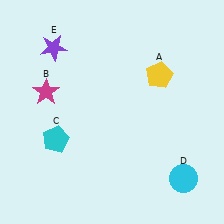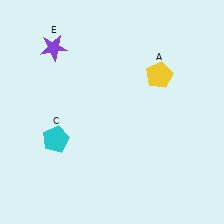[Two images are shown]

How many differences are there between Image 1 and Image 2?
There are 2 differences between the two images.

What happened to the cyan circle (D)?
The cyan circle (D) was removed in Image 2. It was in the bottom-right area of Image 1.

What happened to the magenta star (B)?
The magenta star (B) was removed in Image 2. It was in the top-left area of Image 1.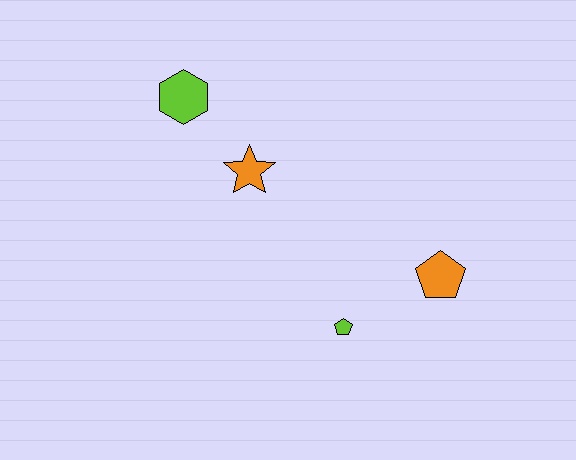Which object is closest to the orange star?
The lime hexagon is closest to the orange star.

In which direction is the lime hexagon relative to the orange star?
The lime hexagon is above the orange star.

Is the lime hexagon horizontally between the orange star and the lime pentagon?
No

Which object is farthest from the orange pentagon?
The lime hexagon is farthest from the orange pentagon.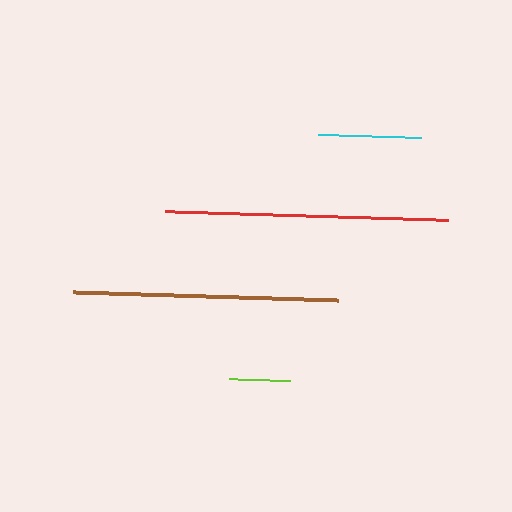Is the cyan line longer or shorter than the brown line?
The brown line is longer than the cyan line.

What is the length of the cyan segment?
The cyan segment is approximately 103 pixels long.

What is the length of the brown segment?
The brown segment is approximately 265 pixels long.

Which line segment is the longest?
The red line is the longest at approximately 283 pixels.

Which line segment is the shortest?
The lime line is the shortest at approximately 61 pixels.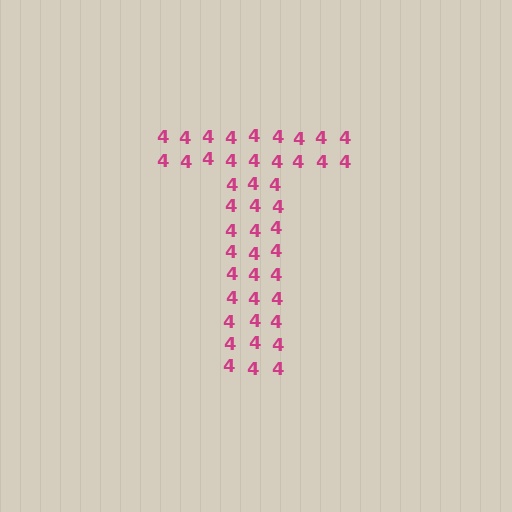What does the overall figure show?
The overall figure shows the letter T.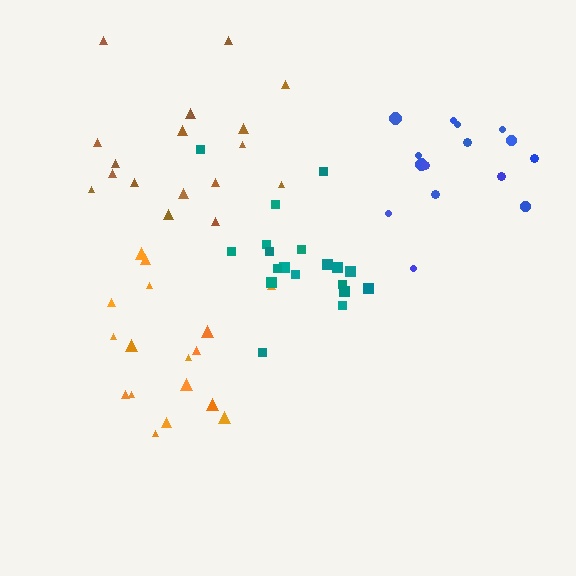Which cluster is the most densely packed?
Teal.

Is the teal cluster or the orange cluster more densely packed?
Teal.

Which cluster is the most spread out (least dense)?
Orange.